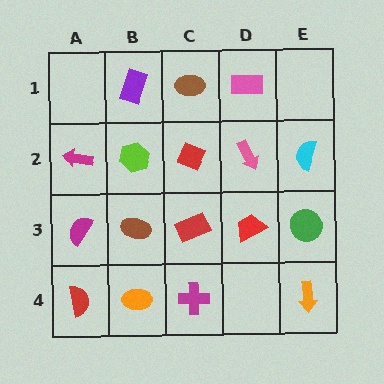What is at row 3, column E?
A green circle.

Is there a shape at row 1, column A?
No, that cell is empty.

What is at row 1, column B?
A purple rectangle.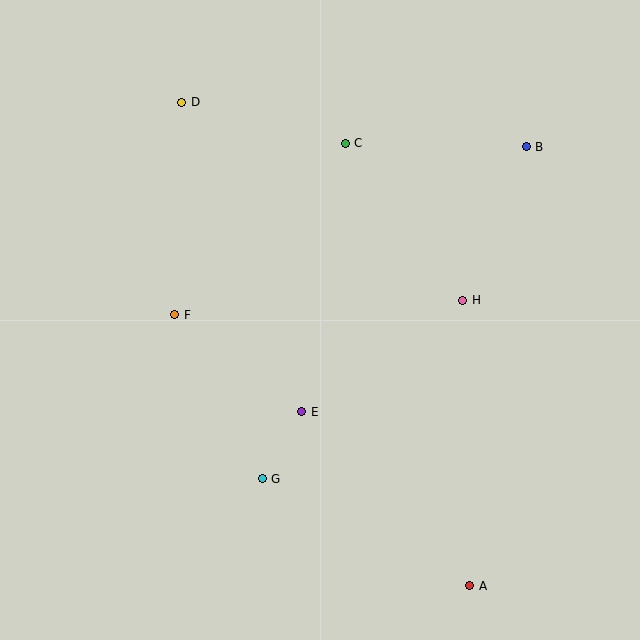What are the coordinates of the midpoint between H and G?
The midpoint between H and G is at (363, 389).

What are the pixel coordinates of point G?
Point G is at (262, 479).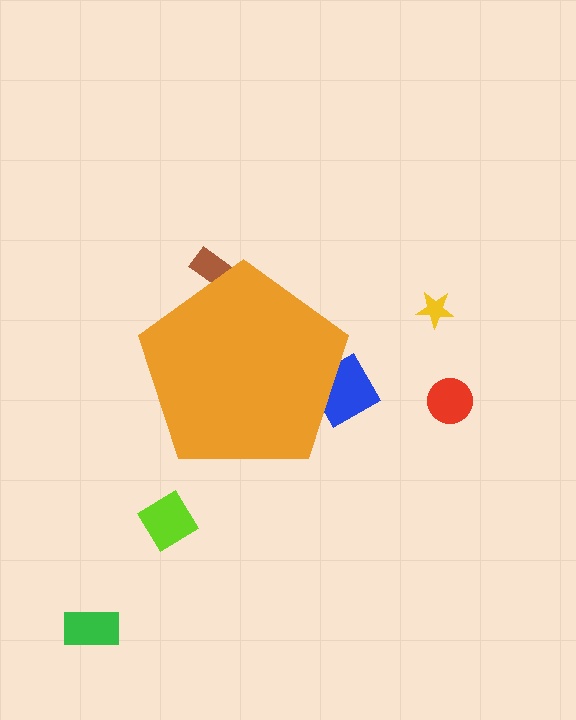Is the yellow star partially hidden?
No, the yellow star is fully visible.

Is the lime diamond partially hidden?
No, the lime diamond is fully visible.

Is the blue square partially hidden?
Yes, the blue square is partially hidden behind the orange pentagon.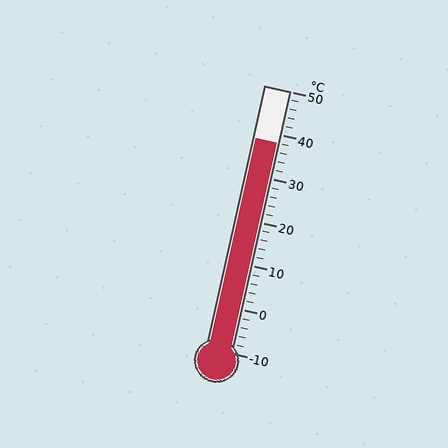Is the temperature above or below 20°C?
The temperature is above 20°C.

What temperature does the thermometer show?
The thermometer shows approximately 38°C.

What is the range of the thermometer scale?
The thermometer scale ranges from -10°C to 50°C.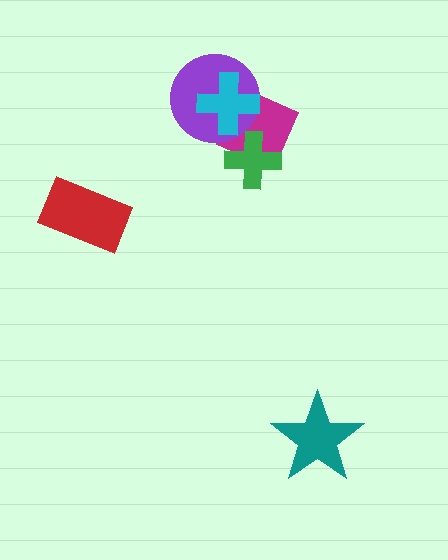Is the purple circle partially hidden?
Yes, it is partially covered by another shape.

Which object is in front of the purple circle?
The cyan cross is in front of the purple circle.